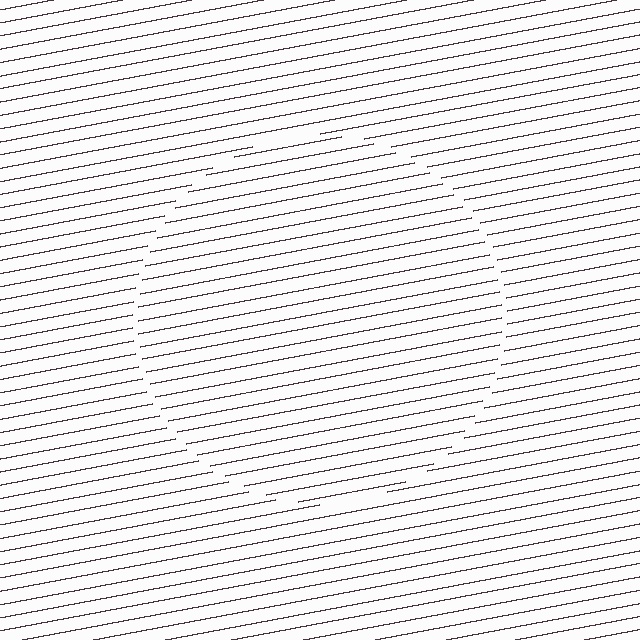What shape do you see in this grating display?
An illusory circle. The interior of the shape contains the same grating, shifted by half a period — the contour is defined by the phase discontinuity where line-ends from the inner and outer gratings abut.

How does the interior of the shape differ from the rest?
The interior of the shape contains the same grating, shifted by half a period — the contour is defined by the phase discontinuity where line-ends from the inner and outer gratings abut.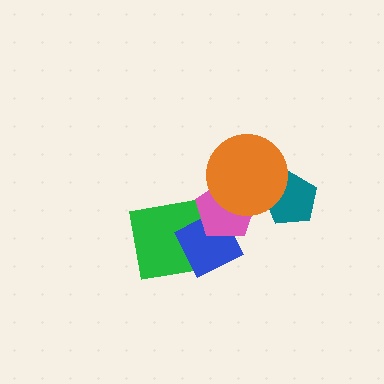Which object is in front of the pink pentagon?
The orange circle is in front of the pink pentagon.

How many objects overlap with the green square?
1 object overlaps with the green square.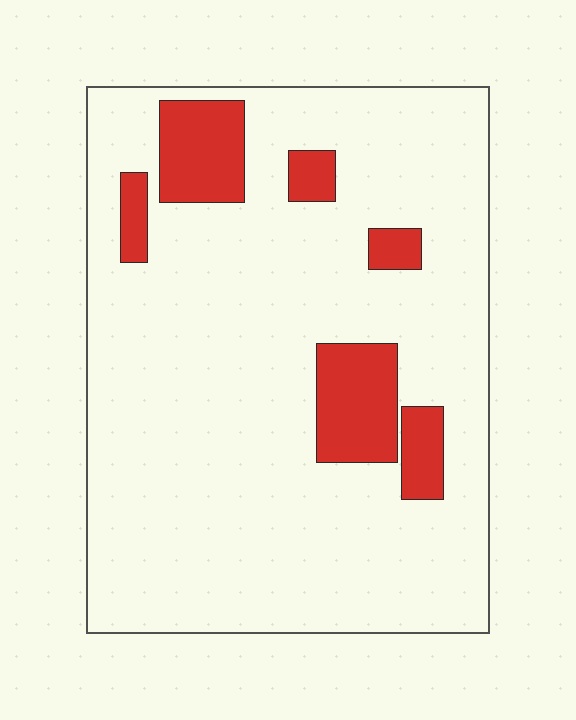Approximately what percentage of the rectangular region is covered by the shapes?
Approximately 15%.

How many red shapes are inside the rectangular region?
6.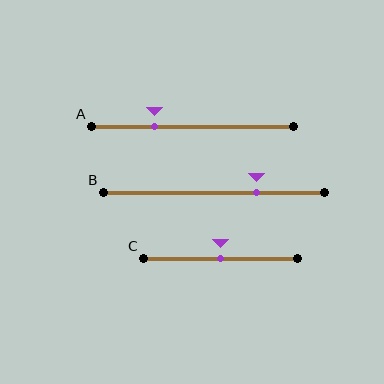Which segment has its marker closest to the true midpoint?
Segment C has its marker closest to the true midpoint.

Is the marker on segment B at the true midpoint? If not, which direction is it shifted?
No, the marker on segment B is shifted to the right by about 19% of the segment length.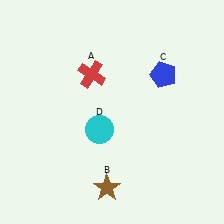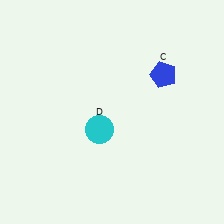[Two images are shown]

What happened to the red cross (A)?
The red cross (A) was removed in Image 2. It was in the top-left area of Image 1.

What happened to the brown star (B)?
The brown star (B) was removed in Image 2. It was in the bottom-left area of Image 1.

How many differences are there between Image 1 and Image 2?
There are 2 differences between the two images.